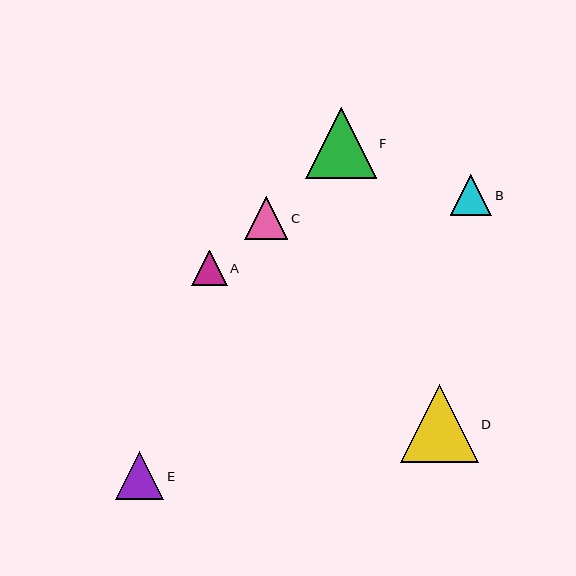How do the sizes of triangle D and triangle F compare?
Triangle D and triangle F are approximately the same size.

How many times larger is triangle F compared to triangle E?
Triangle F is approximately 1.5 times the size of triangle E.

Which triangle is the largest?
Triangle D is the largest with a size of approximately 78 pixels.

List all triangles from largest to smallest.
From largest to smallest: D, F, E, C, B, A.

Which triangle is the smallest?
Triangle A is the smallest with a size of approximately 35 pixels.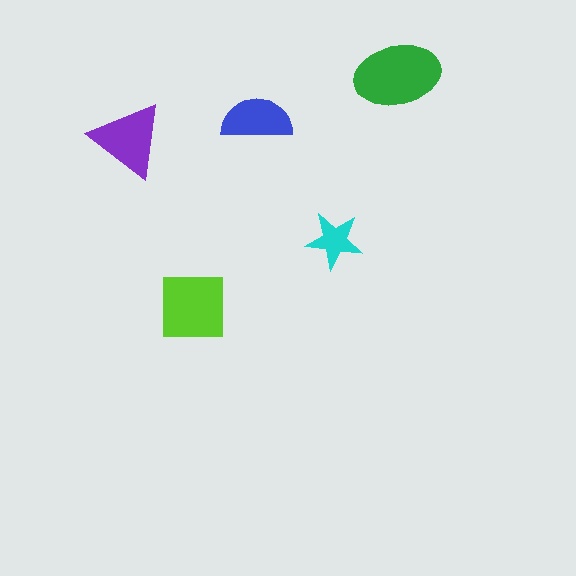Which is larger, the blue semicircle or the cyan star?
The blue semicircle.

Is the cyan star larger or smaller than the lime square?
Smaller.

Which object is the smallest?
The cyan star.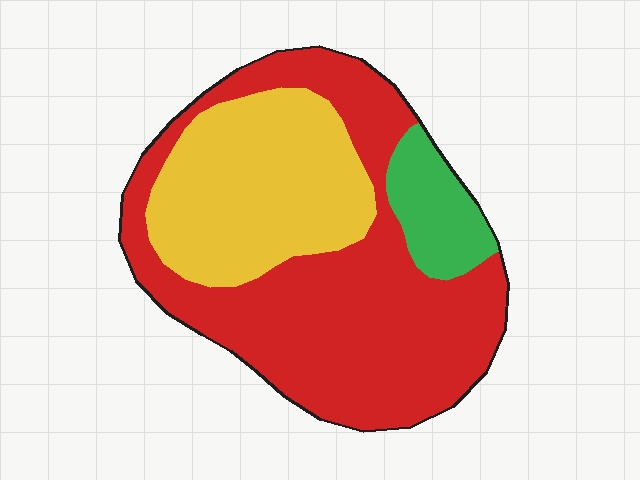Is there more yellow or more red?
Red.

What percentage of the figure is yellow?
Yellow takes up between a quarter and a half of the figure.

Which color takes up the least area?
Green, at roughly 10%.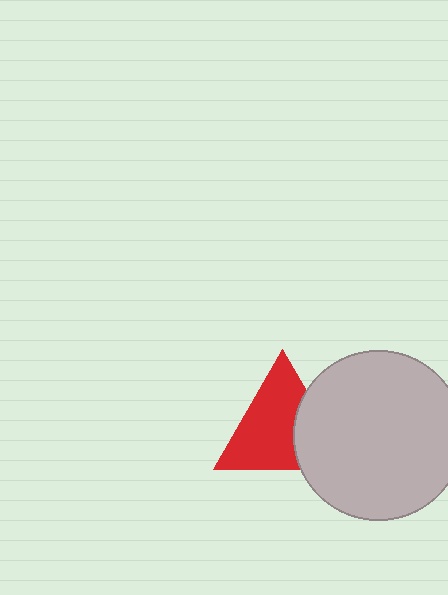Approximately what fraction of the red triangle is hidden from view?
Roughly 31% of the red triangle is hidden behind the light gray circle.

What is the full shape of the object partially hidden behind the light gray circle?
The partially hidden object is a red triangle.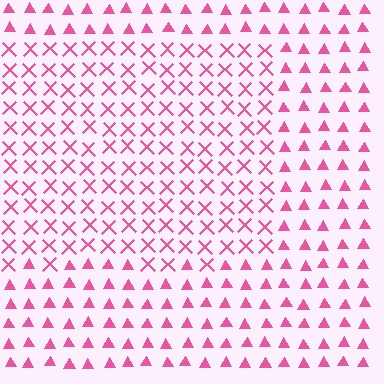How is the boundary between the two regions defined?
The boundary is defined by a change in element shape: X marks inside vs. triangles outside. All elements share the same color and spacing.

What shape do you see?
I see a rectangle.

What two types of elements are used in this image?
The image uses X marks inside the rectangle region and triangles outside it.